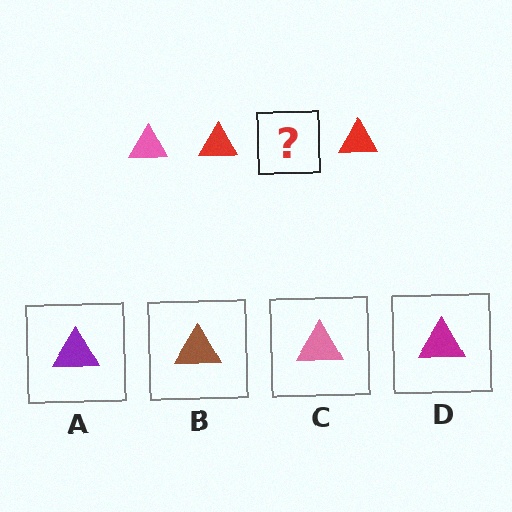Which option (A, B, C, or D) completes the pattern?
C.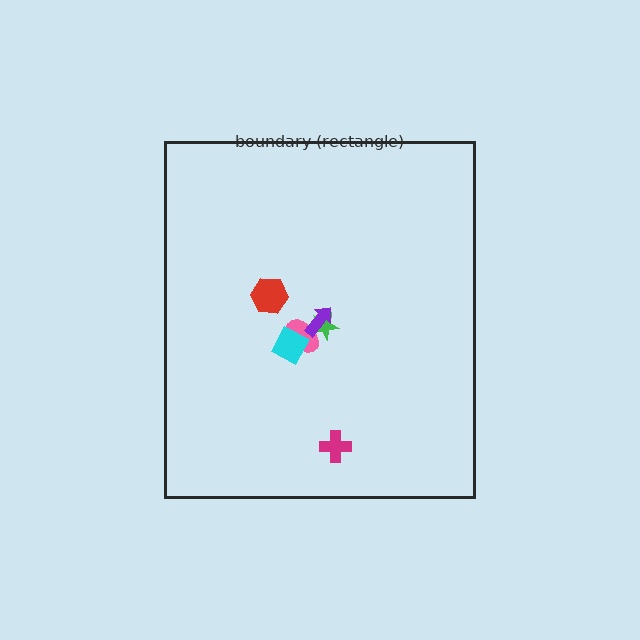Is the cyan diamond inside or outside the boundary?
Inside.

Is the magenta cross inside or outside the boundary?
Inside.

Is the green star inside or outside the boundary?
Inside.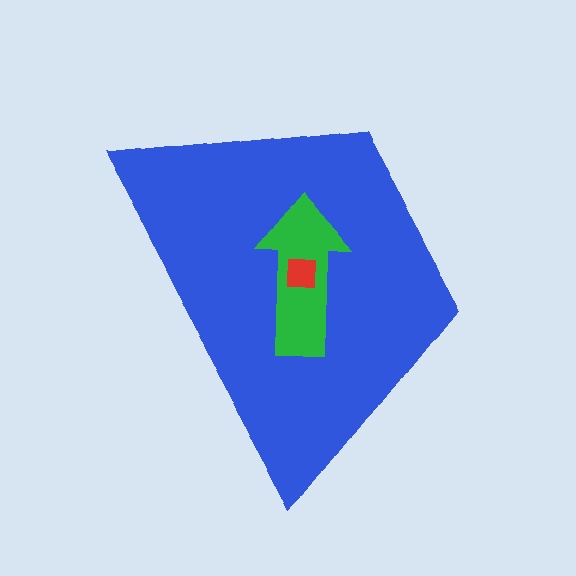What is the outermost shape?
The blue trapezoid.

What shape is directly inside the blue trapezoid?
The green arrow.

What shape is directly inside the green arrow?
The red square.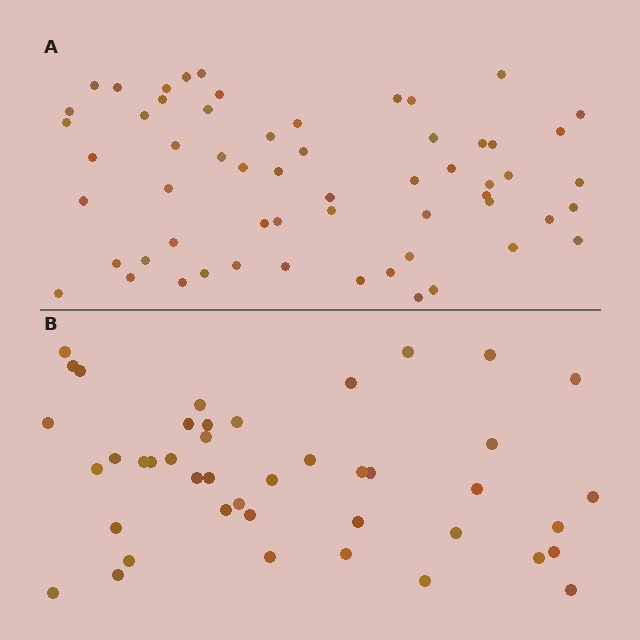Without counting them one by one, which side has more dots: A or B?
Region A (the top region) has more dots.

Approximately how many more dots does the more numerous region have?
Region A has approximately 15 more dots than region B.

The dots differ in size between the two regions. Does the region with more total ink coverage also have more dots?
No. Region B has more total ink coverage because its dots are larger, but region A actually contains more individual dots. Total area can be misleading — the number of items is what matters here.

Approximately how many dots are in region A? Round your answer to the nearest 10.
About 60 dots. (The exact count is 59, which rounds to 60.)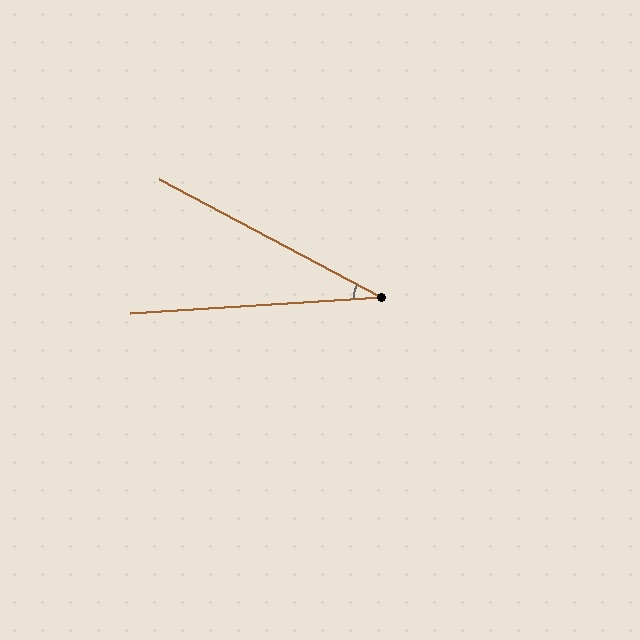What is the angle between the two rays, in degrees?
Approximately 32 degrees.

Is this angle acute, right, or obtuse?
It is acute.